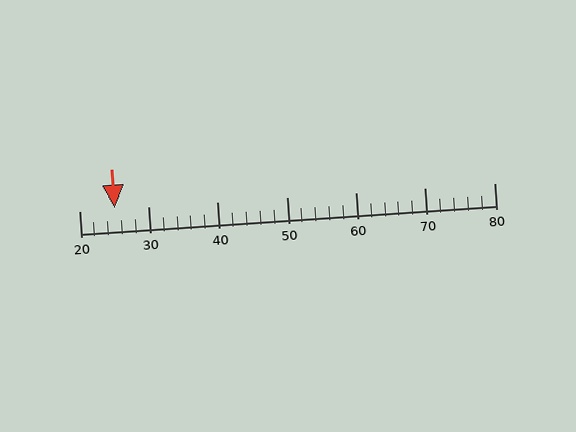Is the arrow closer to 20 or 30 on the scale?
The arrow is closer to 30.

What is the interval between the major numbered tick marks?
The major tick marks are spaced 10 units apart.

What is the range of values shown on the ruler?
The ruler shows values from 20 to 80.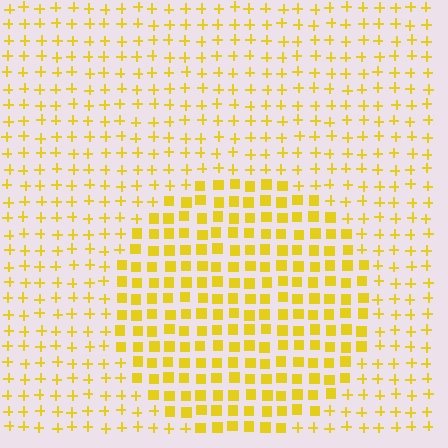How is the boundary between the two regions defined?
The boundary is defined by a change in element shape: squares inside vs. plus signs outside. All elements share the same color and spacing.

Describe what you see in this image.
The image is filled with small yellow elements arranged in a uniform grid. A circle-shaped region contains squares, while the surrounding area contains plus signs. The boundary is defined purely by the change in element shape.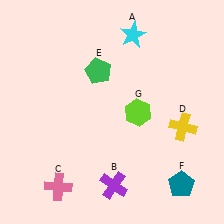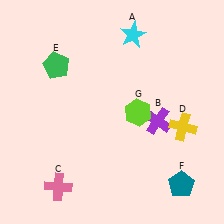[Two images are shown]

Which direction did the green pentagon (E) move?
The green pentagon (E) moved left.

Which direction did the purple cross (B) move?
The purple cross (B) moved up.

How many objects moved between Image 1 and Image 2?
2 objects moved between the two images.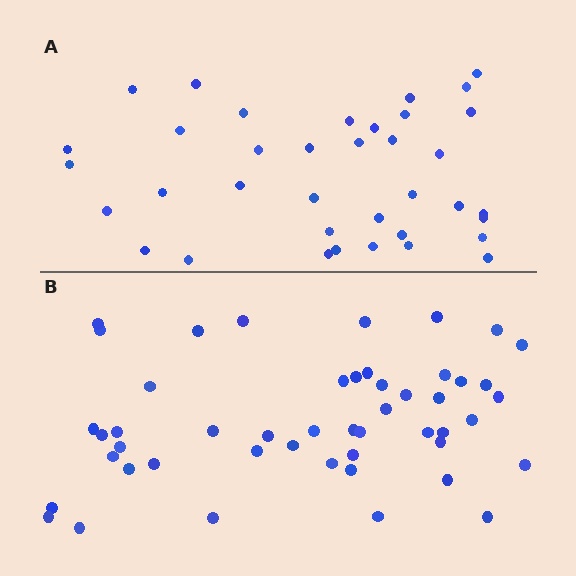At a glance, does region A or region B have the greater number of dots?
Region B (the bottom region) has more dots.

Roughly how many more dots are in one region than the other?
Region B has roughly 12 or so more dots than region A.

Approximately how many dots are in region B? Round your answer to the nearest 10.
About 50 dots. (The exact count is 49, which rounds to 50.)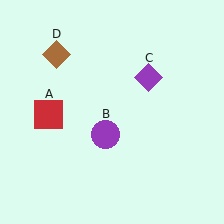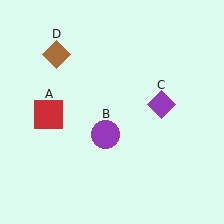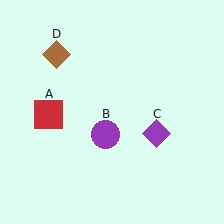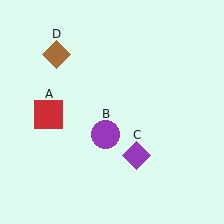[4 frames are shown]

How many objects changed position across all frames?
1 object changed position: purple diamond (object C).